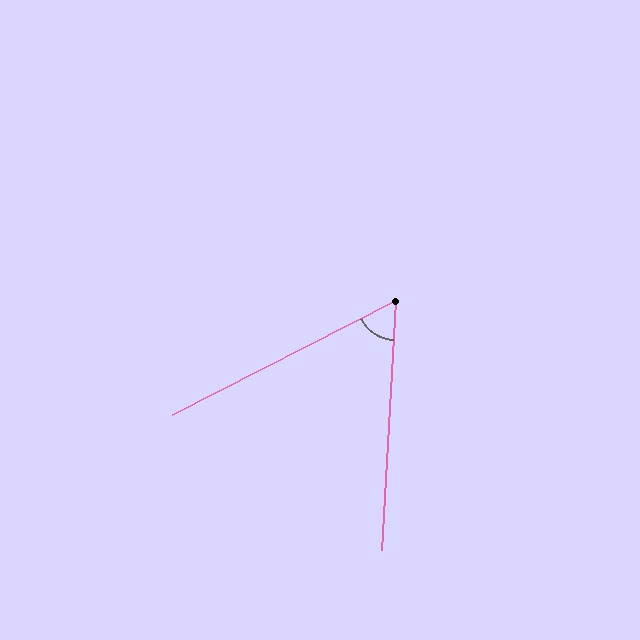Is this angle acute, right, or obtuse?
It is acute.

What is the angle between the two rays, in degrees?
Approximately 60 degrees.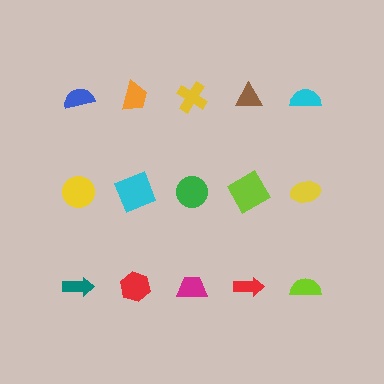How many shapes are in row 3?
5 shapes.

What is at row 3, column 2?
A red hexagon.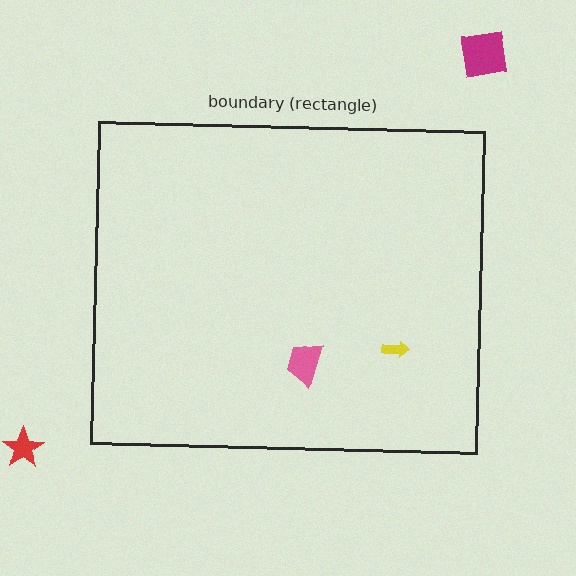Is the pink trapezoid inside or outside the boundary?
Inside.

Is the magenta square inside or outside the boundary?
Outside.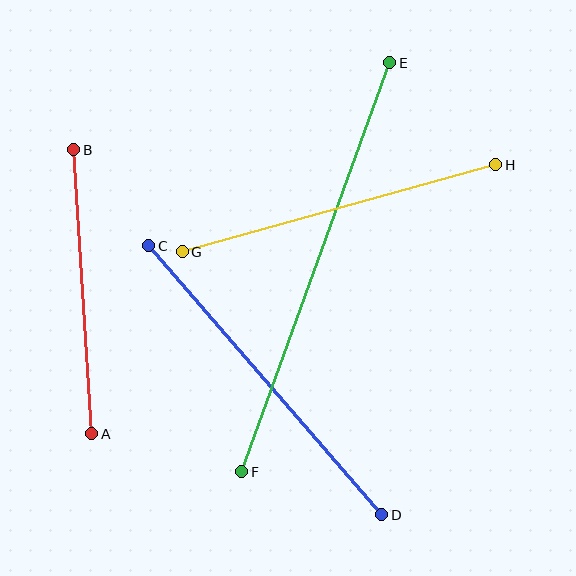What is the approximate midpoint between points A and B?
The midpoint is at approximately (83, 292) pixels.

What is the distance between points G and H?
The distance is approximately 325 pixels.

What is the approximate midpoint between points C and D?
The midpoint is at approximately (265, 380) pixels.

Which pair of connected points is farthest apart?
Points E and F are farthest apart.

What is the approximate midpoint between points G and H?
The midpoint is at approximately (339, 208) pixels.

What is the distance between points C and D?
The distance is approximately 356 pixels.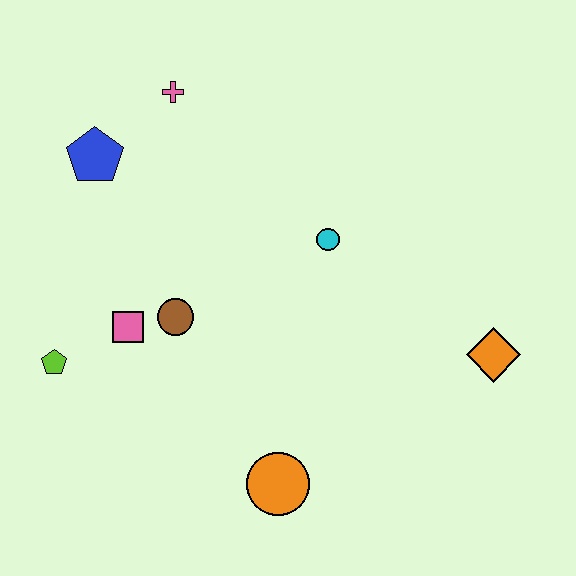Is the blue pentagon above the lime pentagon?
Yes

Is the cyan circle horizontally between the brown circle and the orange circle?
No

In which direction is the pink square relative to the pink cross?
The pink square is below the pink cross.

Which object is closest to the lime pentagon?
The pink square is closest to the lime pentagon.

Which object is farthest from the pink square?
The orange diamond is farthest from the pink square.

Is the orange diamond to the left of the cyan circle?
No